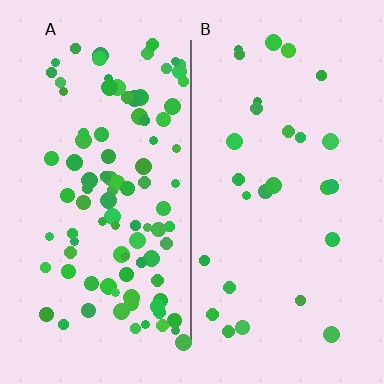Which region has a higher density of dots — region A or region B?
A (the left).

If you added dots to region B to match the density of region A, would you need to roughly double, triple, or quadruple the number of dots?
Approximately quadruple.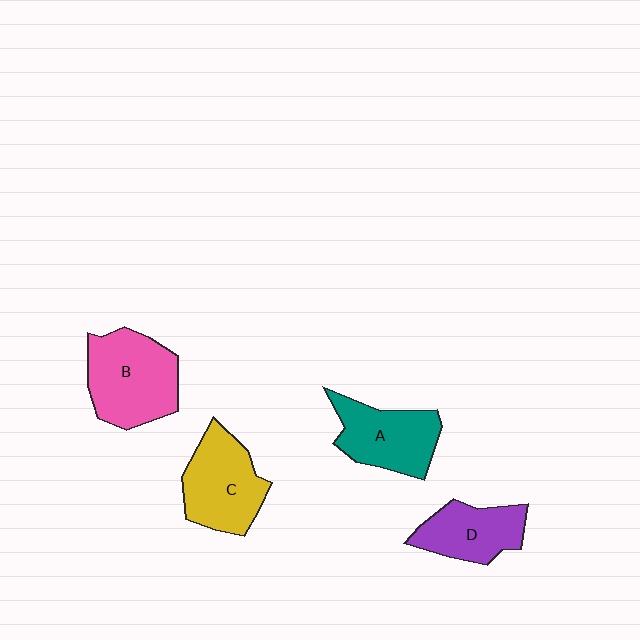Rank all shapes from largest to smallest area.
From largest to smallest: B (pink), C (yellow), A (teal), D (purple).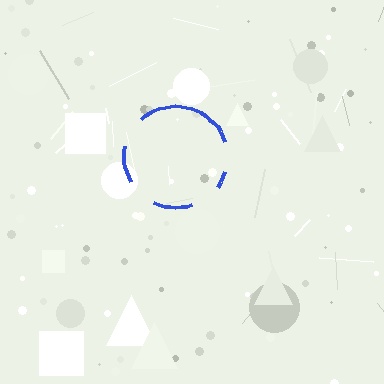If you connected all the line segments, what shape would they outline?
They would outline a circle.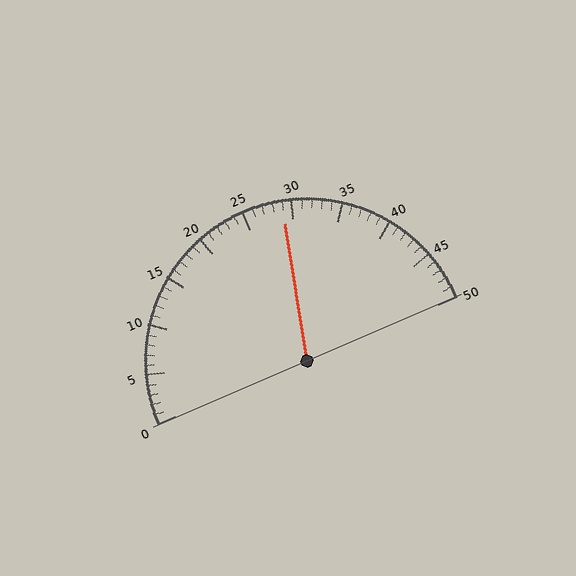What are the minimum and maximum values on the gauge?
The gauge ranges from 0 to 50.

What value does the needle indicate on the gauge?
The needle indicates approximately 29.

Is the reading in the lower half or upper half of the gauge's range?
The reading is in the upper half of the range (0 to 50).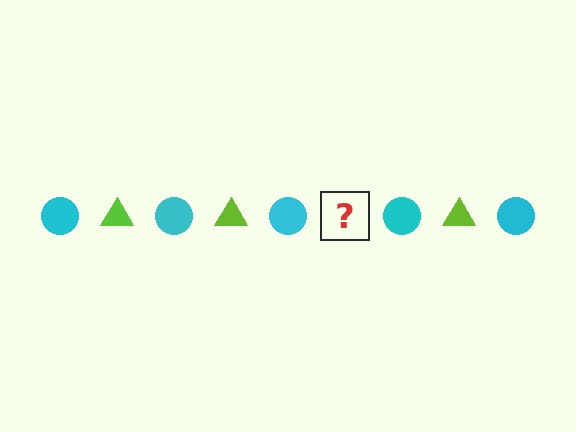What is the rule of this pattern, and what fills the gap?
The rule is that the pattern alternates between cyan circle and lime triangle. The gap should be filled with a lime triangle.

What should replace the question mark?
The question mark should be replaced with a lime triangle.